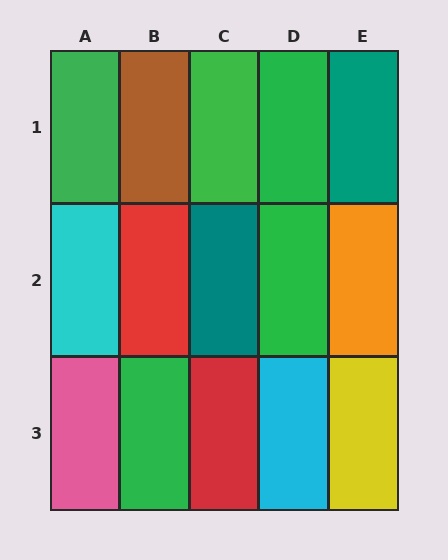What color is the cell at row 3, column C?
Red.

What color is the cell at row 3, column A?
Pink.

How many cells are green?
5 cells are green.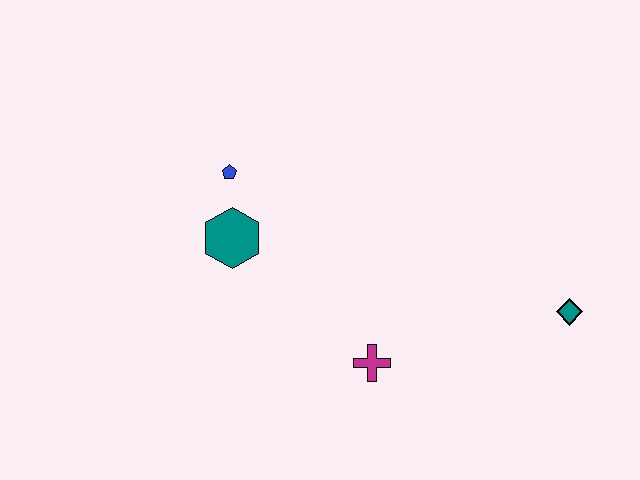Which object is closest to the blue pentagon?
The teal hexagon is closest to the blue pentagon.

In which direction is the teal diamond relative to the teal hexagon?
The teal diamond is to the right of the teal hexagon.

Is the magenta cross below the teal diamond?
Yes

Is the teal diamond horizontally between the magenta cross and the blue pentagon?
No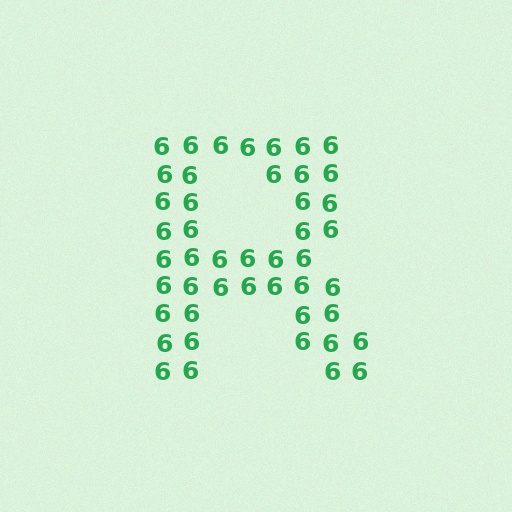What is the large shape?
The large shape is the letter R.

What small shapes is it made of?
It is made of small digit 6's.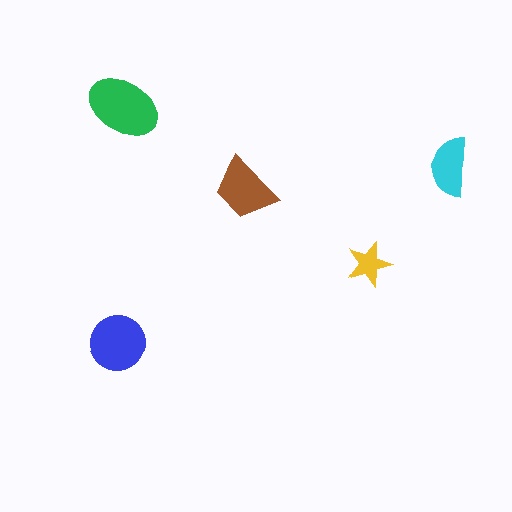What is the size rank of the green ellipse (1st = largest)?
1st.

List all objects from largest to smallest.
The green ellipse, the blue circle, the brown trapezoid, the cyan semicircle, the yellow star.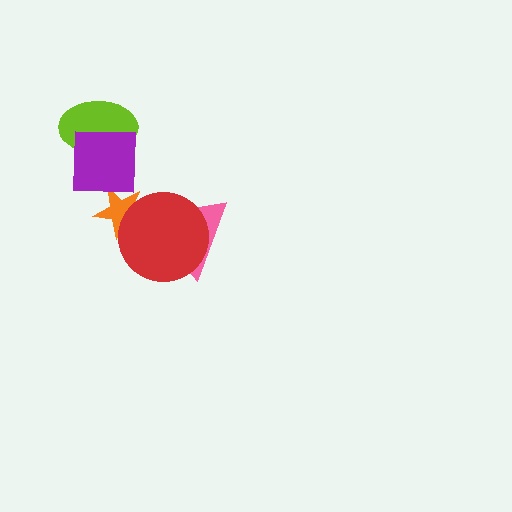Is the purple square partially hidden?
No, no other shape covers it.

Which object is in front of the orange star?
The red circle is in front of the orange star.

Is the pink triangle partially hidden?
Yes, it is partially covered by another shape.